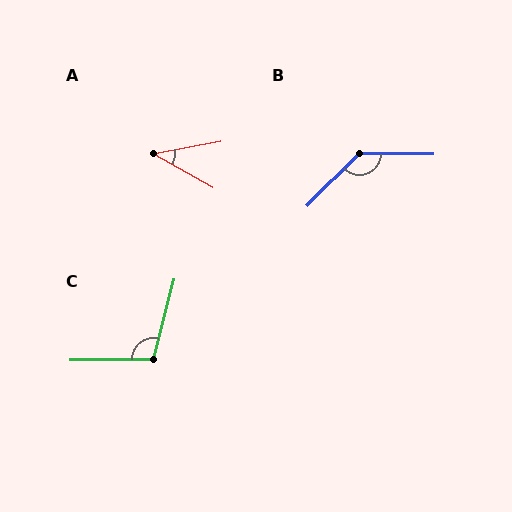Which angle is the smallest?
A, at approximately 41 degrees.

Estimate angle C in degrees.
Approximately 105 degrees.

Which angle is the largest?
B, at approximately 135 degrees.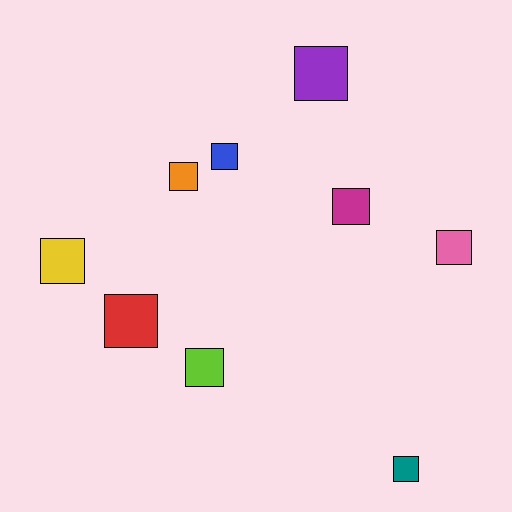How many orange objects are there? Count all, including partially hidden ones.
There is 1 orange object.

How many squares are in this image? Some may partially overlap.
There are 9 squares.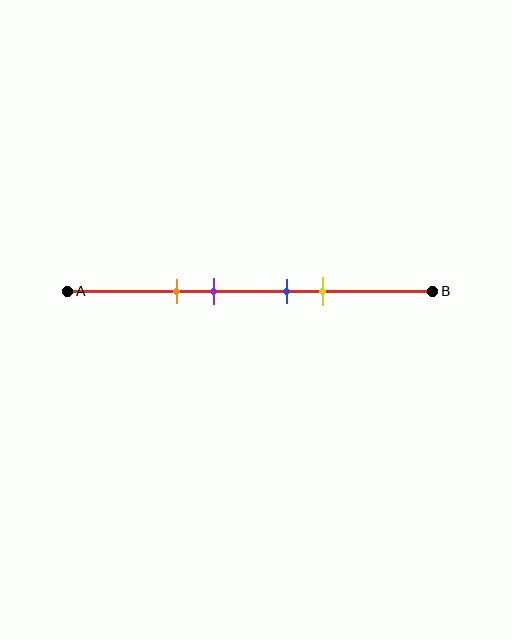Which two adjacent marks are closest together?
The blue and yellow marks are the closest adjacent pair.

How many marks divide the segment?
There are 4 marks dividing the segment.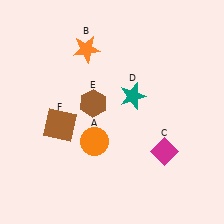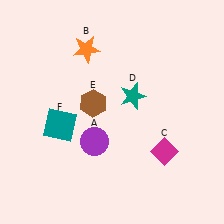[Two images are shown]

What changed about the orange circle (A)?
In Image 1, A is orange. In Image 2, it changed to purple.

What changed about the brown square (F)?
In Image 1, F is brown. In Image 2, it changed to teal.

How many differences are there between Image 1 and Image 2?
There are 2 differences between the two images.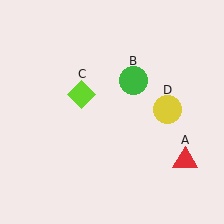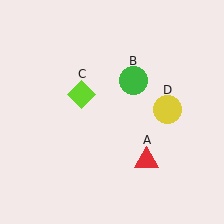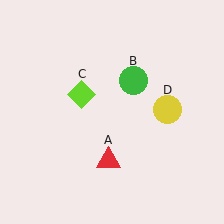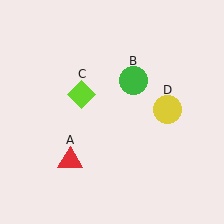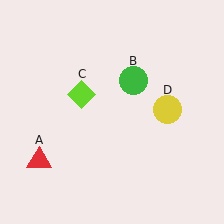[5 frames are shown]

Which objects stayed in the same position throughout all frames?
Green circle (object B) and lime diamond (object C) and yellow circle (object D) remained stationary.